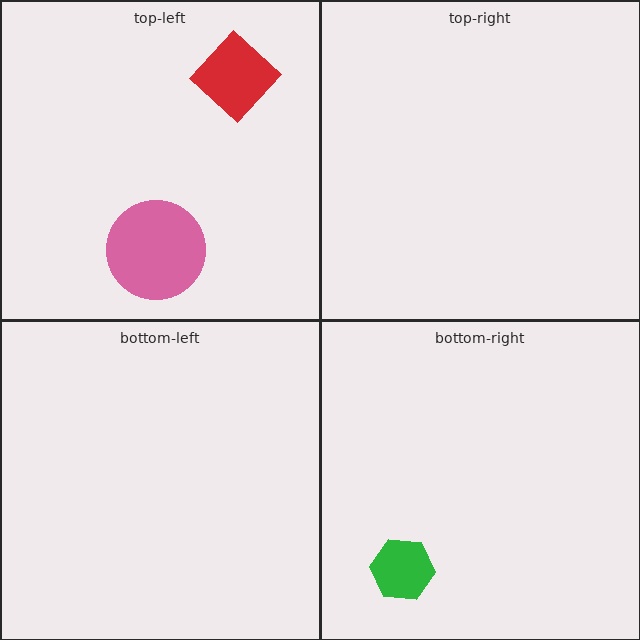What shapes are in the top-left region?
The pink circle, the red diamond.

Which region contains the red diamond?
The top-left region.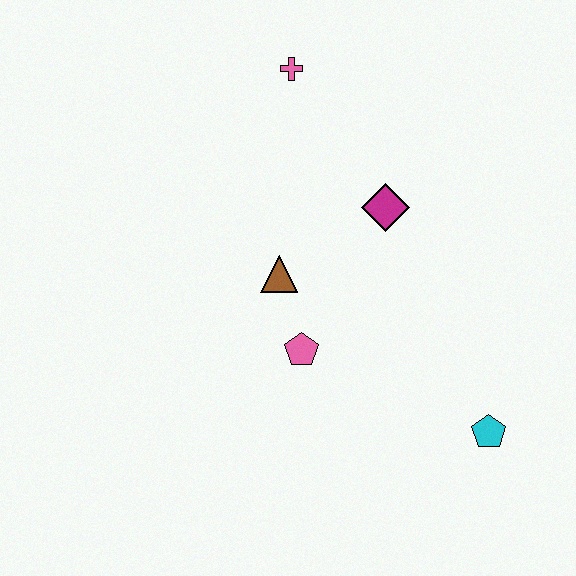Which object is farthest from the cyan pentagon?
The pink cross is farthest from the cyan pentagon.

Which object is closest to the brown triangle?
The pink pentagon is closest to the brown triangle.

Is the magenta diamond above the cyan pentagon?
Yes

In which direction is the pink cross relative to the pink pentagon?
The pink cross is above the pink pentagon.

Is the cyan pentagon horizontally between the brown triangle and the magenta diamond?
No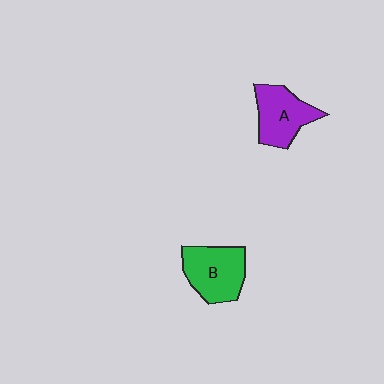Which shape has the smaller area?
Shape A (purple).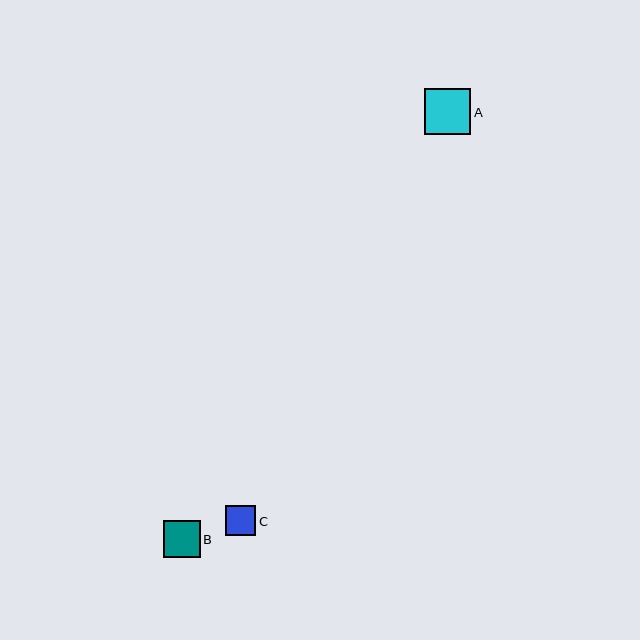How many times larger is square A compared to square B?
Square A is approximately 1.2 times the size of square B.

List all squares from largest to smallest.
From largest to smallest: A, B, C.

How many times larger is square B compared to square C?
Square B is approximately 1.2 times the size of square C.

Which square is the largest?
Square A is the largest with a size of approximately 46 pixels.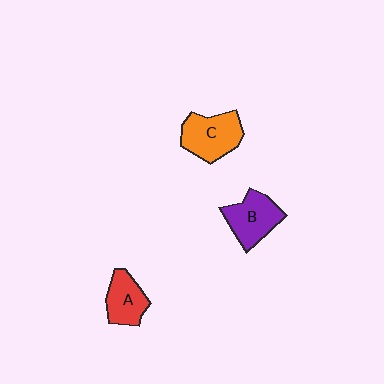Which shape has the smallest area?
Shape A (red).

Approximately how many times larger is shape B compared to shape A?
Approximately 1.2 times.